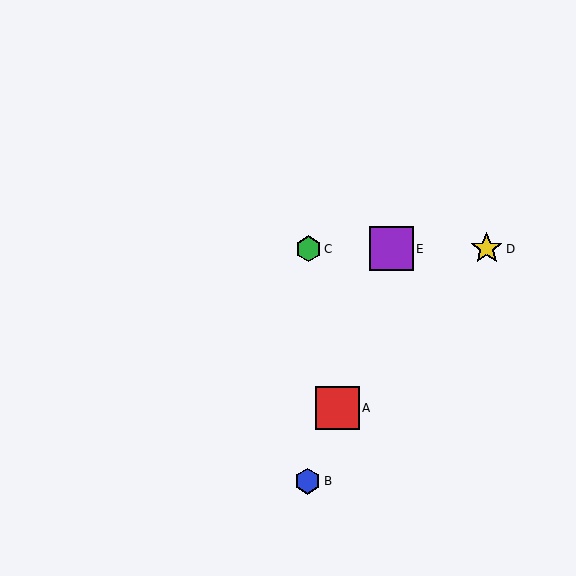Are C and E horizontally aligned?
Yes, both are at y≈249.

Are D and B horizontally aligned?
No, D is at y≈249 and B is at y≈481.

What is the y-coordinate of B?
Object B is at y≈481.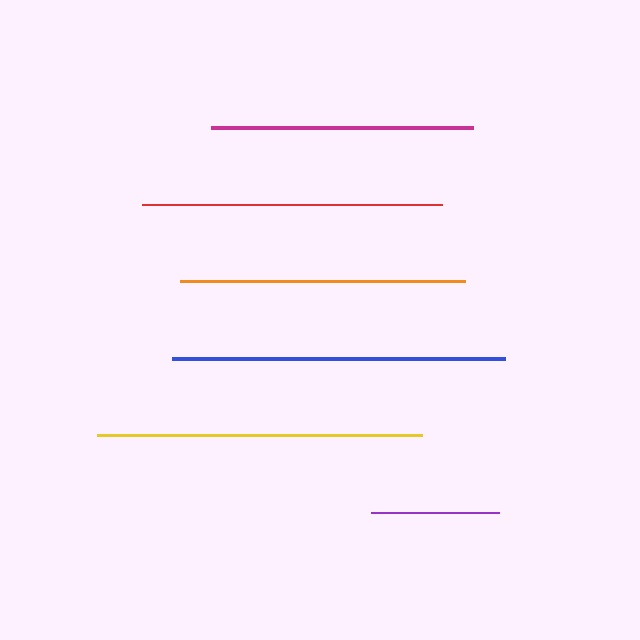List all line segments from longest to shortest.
From longest to shortest: blue, yellow, red, orange, magenta, purple.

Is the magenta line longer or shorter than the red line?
The red line is longer than the magenta line.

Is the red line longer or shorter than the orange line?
The red line is longer than the orange line.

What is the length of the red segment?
The red segment is approximately 299 pixels long.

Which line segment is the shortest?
The purple line is the shortest at approximately 128 pixels.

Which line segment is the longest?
The blue line is the longest at approximately 333 pixels.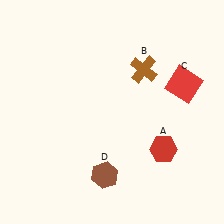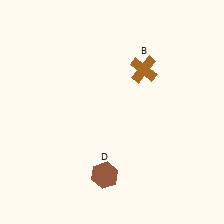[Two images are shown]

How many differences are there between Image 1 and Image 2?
There are 2 differences between the two images.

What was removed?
The red hexagon (A), the red square (C) were removed in Image 2.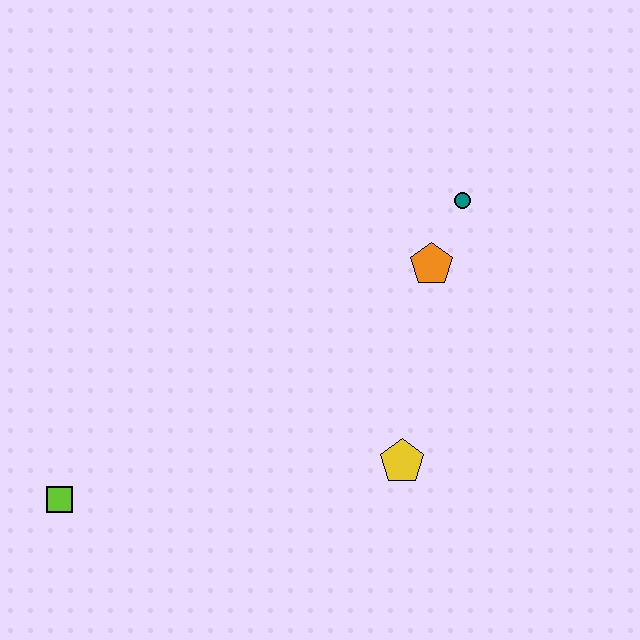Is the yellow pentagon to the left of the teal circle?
Yes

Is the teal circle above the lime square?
Yes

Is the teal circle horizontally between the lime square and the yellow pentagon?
No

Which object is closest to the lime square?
The yellow pentagon is closest to the lime square.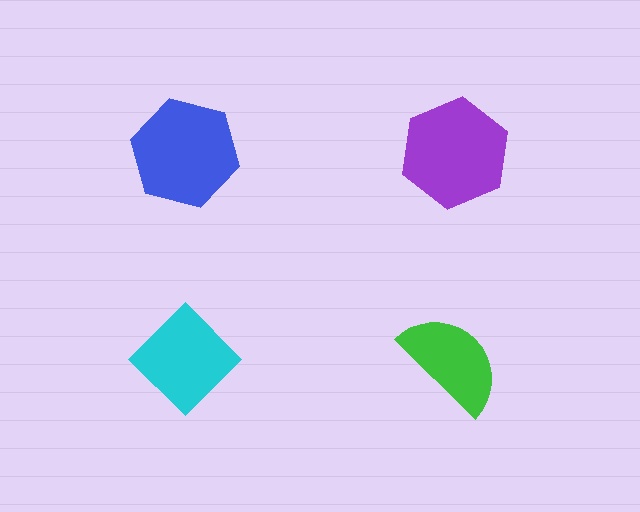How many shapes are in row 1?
2 shapes.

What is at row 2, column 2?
A green semicircle.